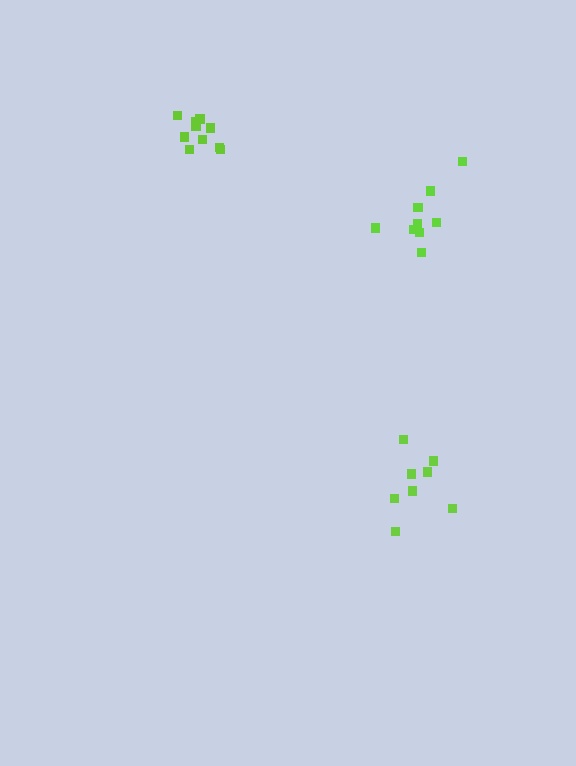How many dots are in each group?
Group 1: 9 dots, Group 2: 8 dots, Group 3: 10 dots (27 total).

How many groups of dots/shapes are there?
There are 3 groups.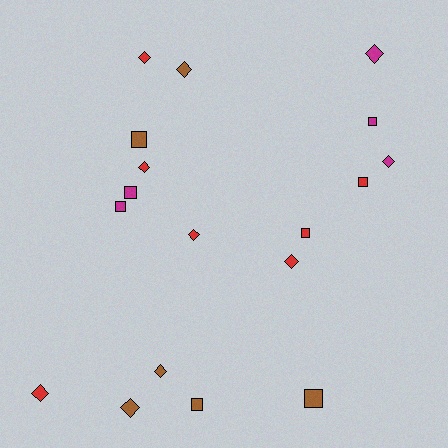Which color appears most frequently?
Red, with 7 objects.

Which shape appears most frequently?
Diamond, with 10 objects.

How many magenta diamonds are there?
There are 2 magenta diamonds.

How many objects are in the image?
There are 18 objects.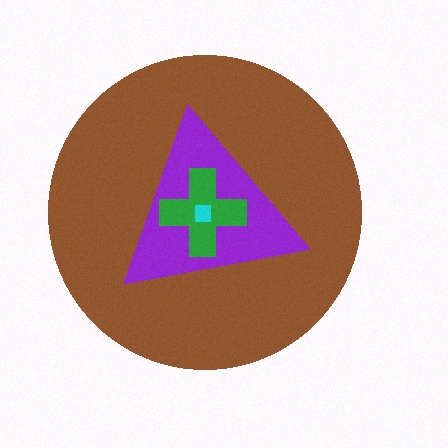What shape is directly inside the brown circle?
The purple triangle.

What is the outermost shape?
The brown circle.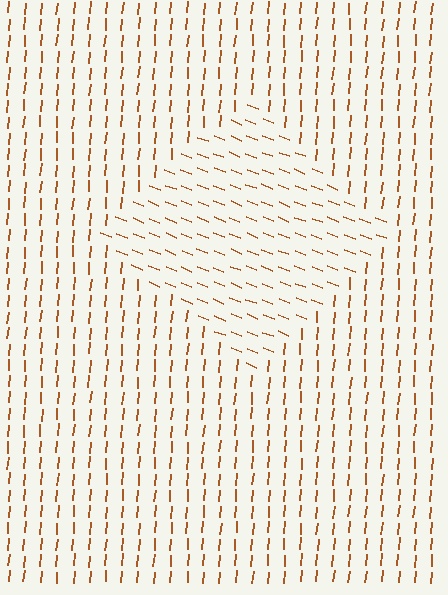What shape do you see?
I see a diamond.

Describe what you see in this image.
The image is filled with small brown line segments. A diamond region in the image has lines oriented differently from the surrounding lines, creating a visible texture boundary.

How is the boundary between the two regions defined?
The boundary is defined purely by a change in line orientation (approximately 74 degrees difference). All lines are the same color and thickness.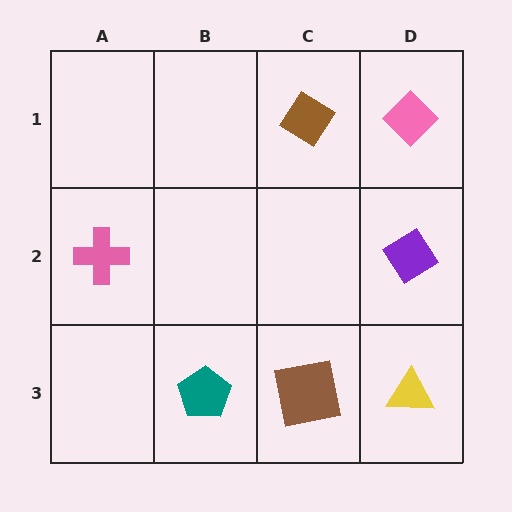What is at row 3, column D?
A yellow triangle.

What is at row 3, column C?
A brown square.